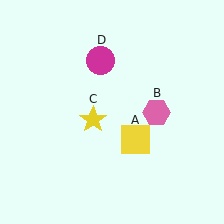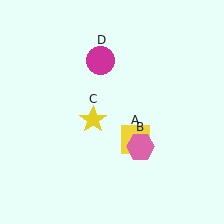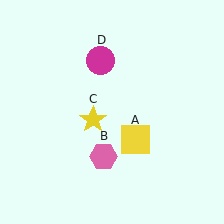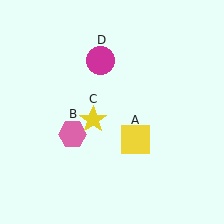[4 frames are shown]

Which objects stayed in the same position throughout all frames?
Yellow square (object A) and yellow star (object C) and magenta circle (object D) remained stationary.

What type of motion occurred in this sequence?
The pink hexagon (object B) rotated clockwise around the center of the scene.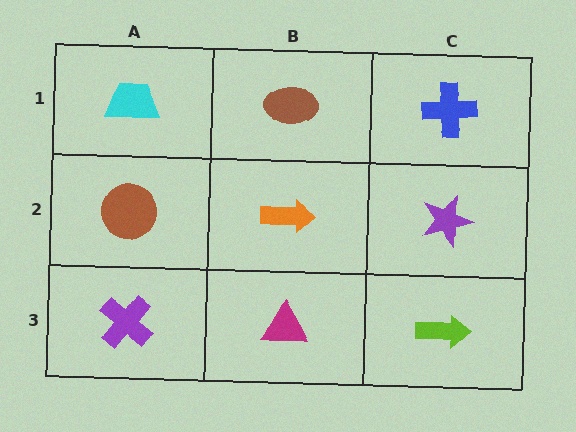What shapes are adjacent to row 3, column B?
An orange arrow (row 2, column B), a purple cross (row 3, column A), a lime arrow (row 3, column C).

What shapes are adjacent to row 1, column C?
A purple star (row 2, column C), a brown ellipse (row 1, column B).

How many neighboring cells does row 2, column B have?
4.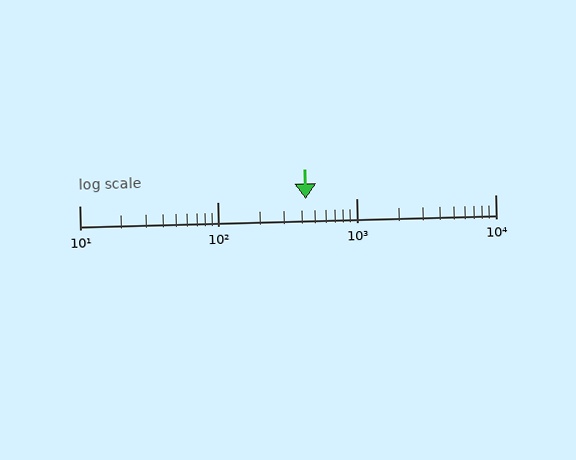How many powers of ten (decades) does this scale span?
The scale spans 3 decades, from 10 to 10000.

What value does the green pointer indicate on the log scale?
The pointer indicates approximately 430.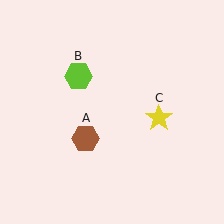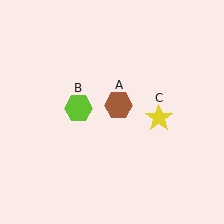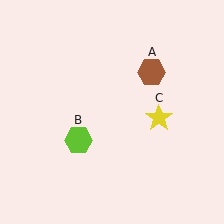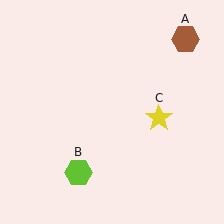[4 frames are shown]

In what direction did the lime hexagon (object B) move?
The lime hexagon (object B) moved down.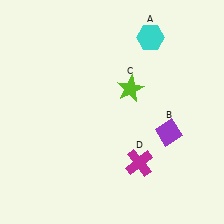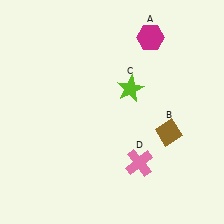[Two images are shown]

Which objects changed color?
A changed from cyan to magenta. B changed from purple to brown. D changed from magenta to pink.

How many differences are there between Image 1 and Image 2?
There are 3 differences between the two images.